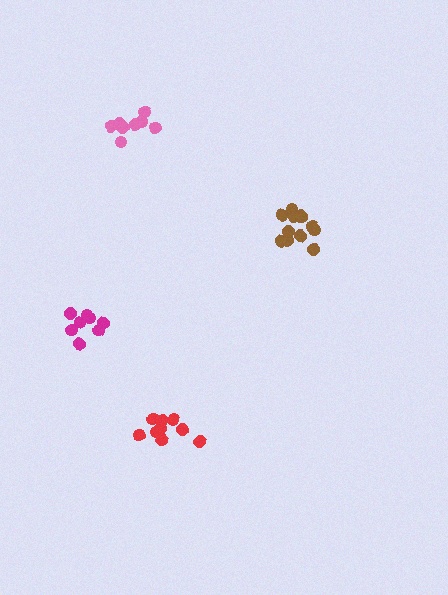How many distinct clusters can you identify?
There are 4 distinct clusters.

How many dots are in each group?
Group 1: 8 dots, Group 2: 8 dots, Group 3: 9 dots, Group 4: 12 dots (37 total).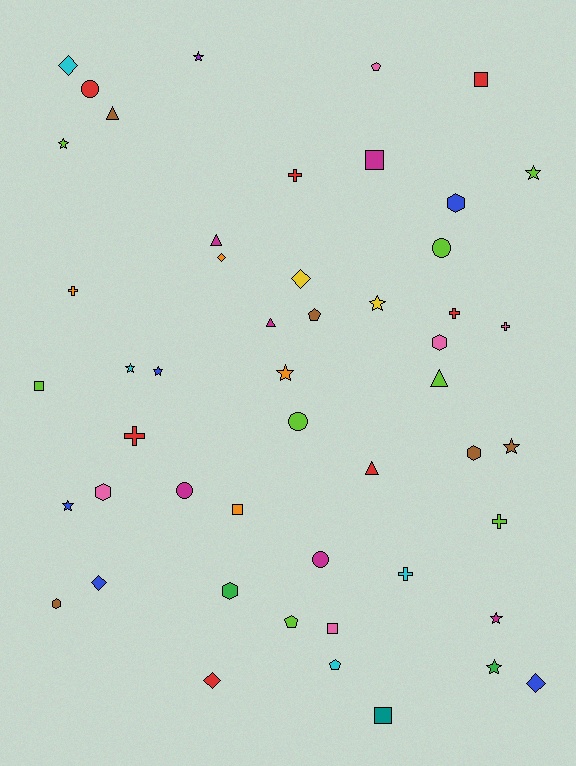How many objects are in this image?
There are 50 objects.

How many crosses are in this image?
There are 7 crosses.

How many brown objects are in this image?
There are 5 brown objects.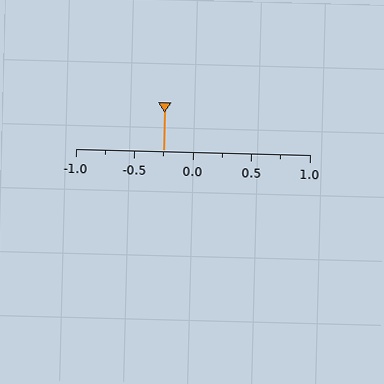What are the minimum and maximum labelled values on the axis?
The axis runs from -1.0 to 1.0.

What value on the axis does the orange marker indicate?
The marker indicates approximately -0.25.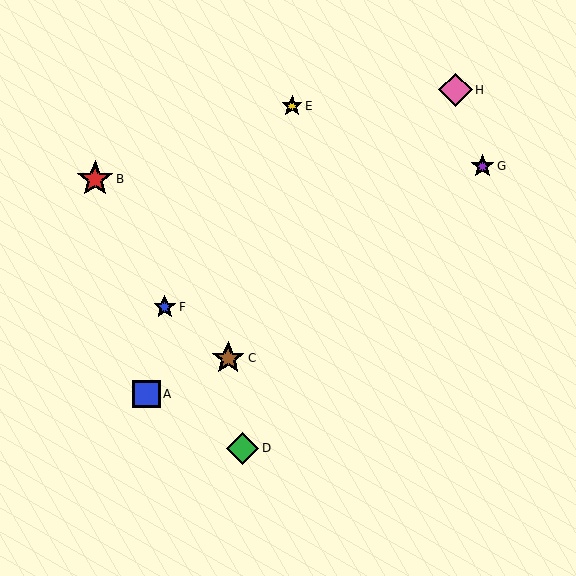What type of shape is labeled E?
Shape E is a yellow star.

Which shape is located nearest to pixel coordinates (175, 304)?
The blue star (labeled F) at (165, 307) is nearest to that location.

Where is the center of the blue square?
The center of the blue square is at (147, 394).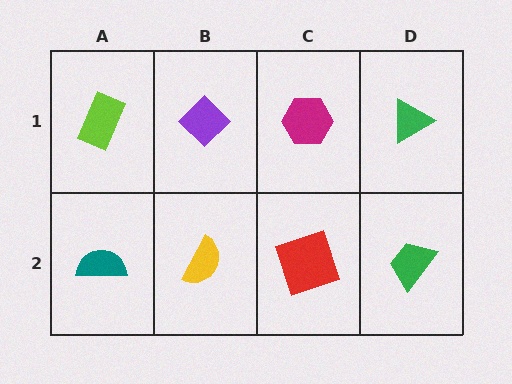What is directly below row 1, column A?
A teal semicircle.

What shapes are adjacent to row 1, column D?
A green trapezoid (row 2, column D), a magenta hexagon (row 1, column C).